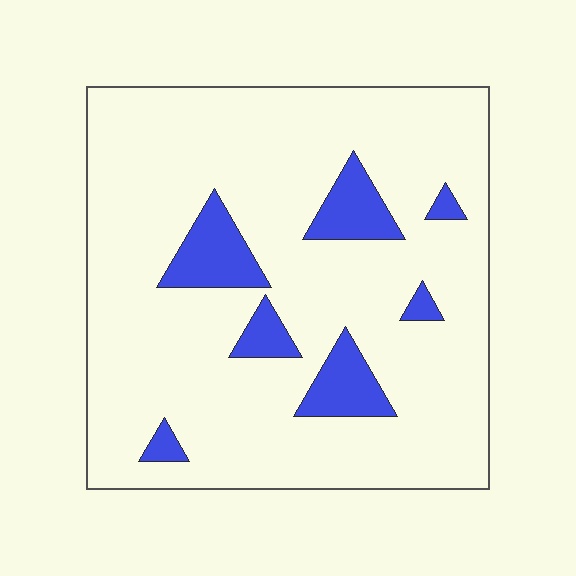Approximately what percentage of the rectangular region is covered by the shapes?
Approximately 15%.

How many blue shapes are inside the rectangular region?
7.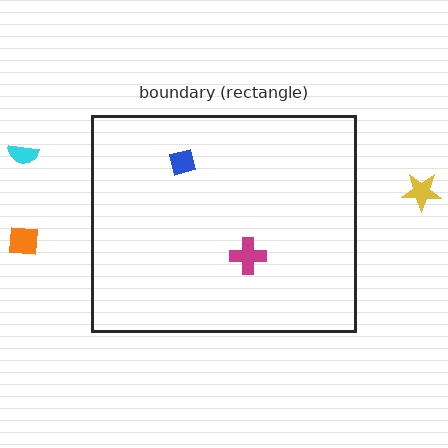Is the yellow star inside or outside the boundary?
Outside.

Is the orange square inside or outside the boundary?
Outside.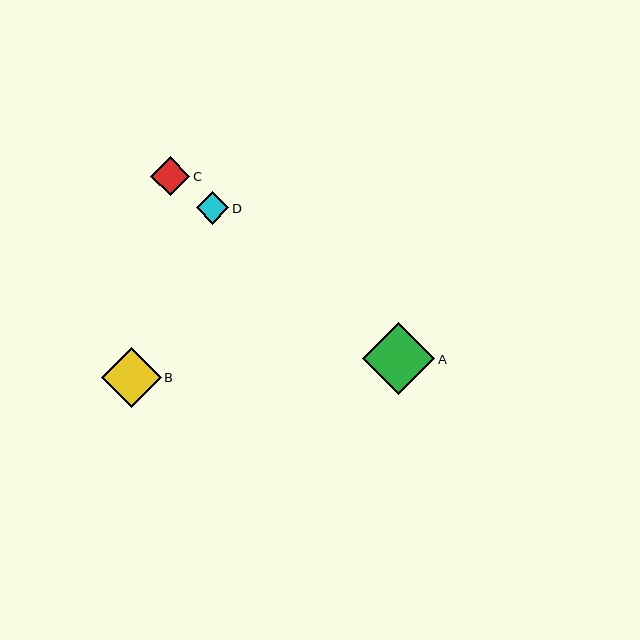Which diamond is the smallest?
Diamond D is the smallest with a size of approximately 32 pixels.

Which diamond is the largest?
Diamond A is the largest with a size of approximately 72 pixels.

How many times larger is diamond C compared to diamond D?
Diamond C is approximately 1.2 times the size of diamond D.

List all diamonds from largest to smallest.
From largest to smallest: A, B, C, D.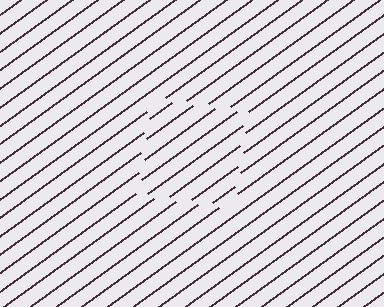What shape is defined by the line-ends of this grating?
An illusory square. The interior of the shape contains the same grating, shifted by half a period — the contour is defined by the phase discontinuity where line-ends from the inner and outer gratings abut.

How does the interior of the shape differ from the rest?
The interior of the shape contains the same grating, shifted by half a period — the contour is defined by the phase discontinuity where line-ends from the inner and outer gratings abut.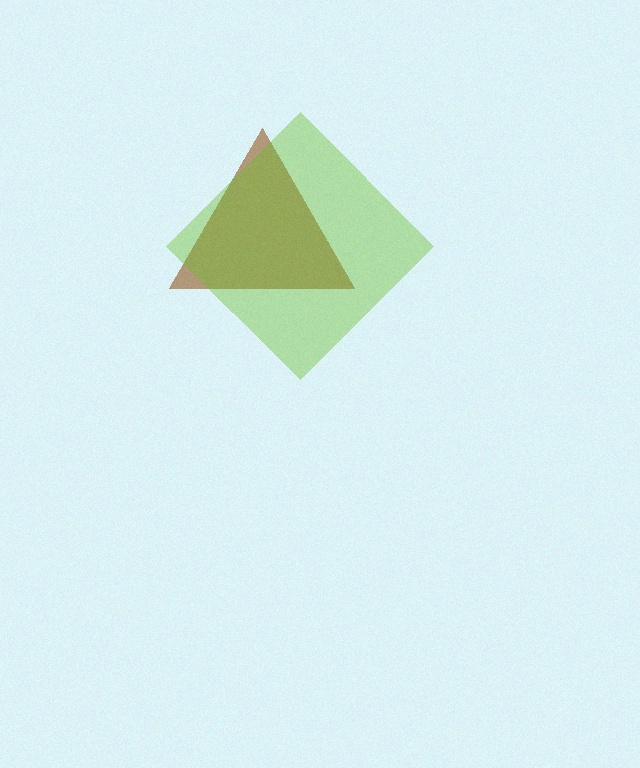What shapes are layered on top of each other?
The layered shapes are: a brown triangle, a lime diamond.